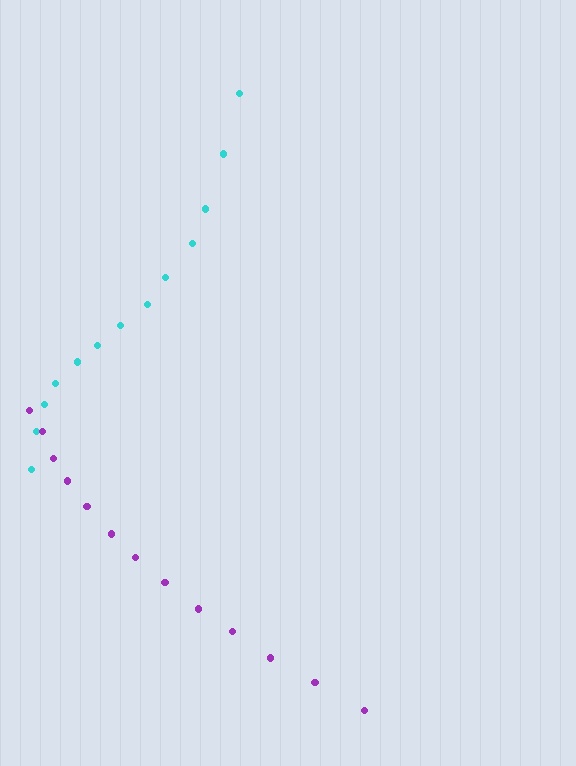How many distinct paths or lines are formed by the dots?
There are 2 distinct paths.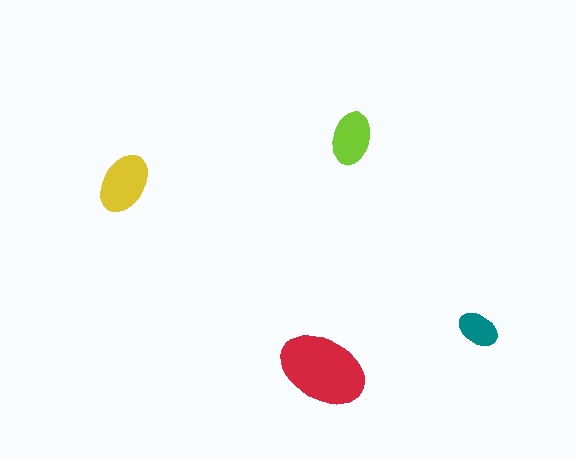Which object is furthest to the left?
The yellow ellipse is leftmost.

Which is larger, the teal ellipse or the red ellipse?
The red one.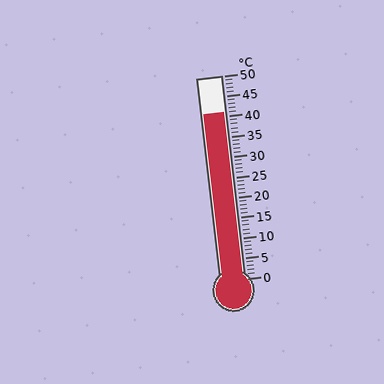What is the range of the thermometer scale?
The thermometer scale ranges from 0°C to 50°C.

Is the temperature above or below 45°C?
The temperature is below 45°C.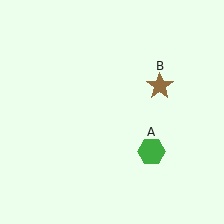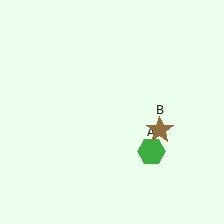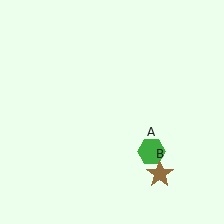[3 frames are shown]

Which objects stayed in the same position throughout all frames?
Green hexagon (object A) remained stationary.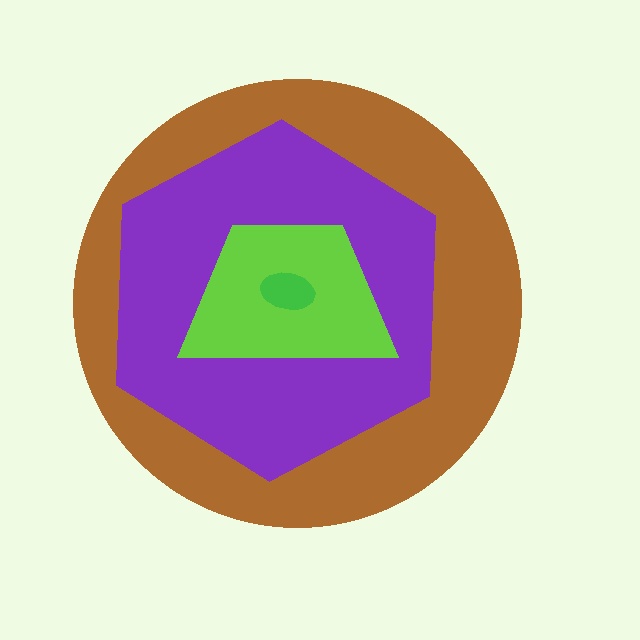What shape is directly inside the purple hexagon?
The lime trapezoid.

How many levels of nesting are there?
4.